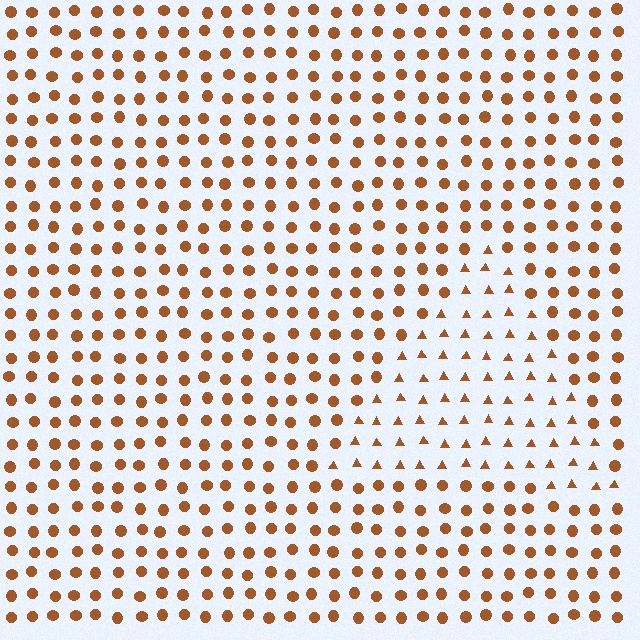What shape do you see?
I see a triangle.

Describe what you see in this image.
The image is filled with small brown elements arranged in a uniform grid. A triangle-shaped region contains triangles, while the surrounding area contains circles. The boundary is defined purely by the change in element shape.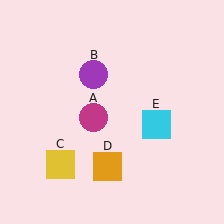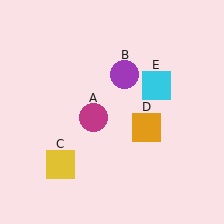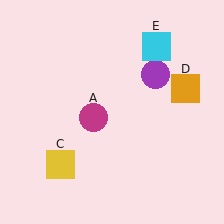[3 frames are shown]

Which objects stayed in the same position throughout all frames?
Magenta circle (object A) and yellow square (object C) remained stationary.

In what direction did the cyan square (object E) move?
The cyan square (object E) moved up.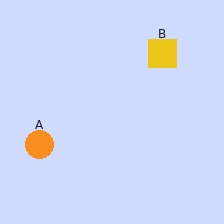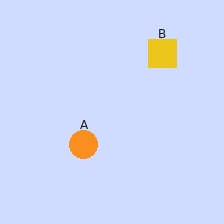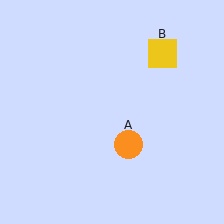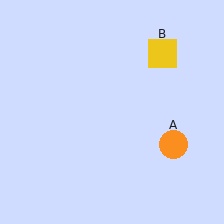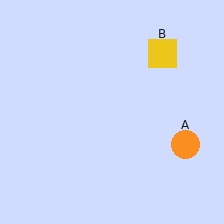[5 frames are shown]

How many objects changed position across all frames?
1 object changed position: orange circle (object A).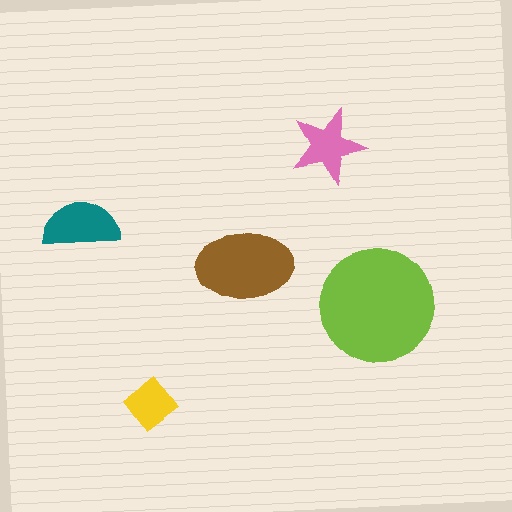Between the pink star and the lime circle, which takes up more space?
The lime circle.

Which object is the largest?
The lime circle.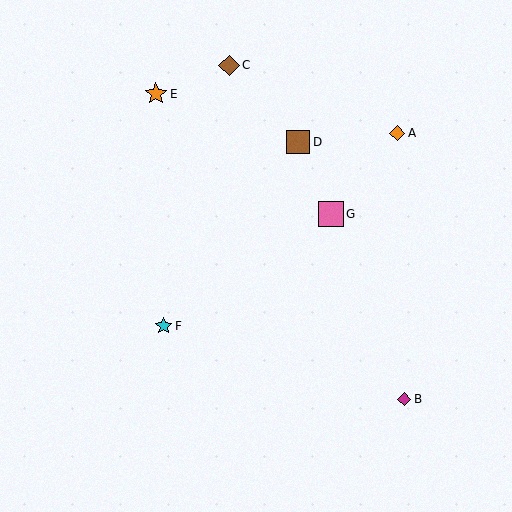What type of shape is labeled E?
Shape E is an orange star.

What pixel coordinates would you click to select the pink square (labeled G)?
Click at (331, 214) to select the pink square G.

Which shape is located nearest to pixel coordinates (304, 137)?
The brown square (labeled D) at (298, 142) is nearest to that location.